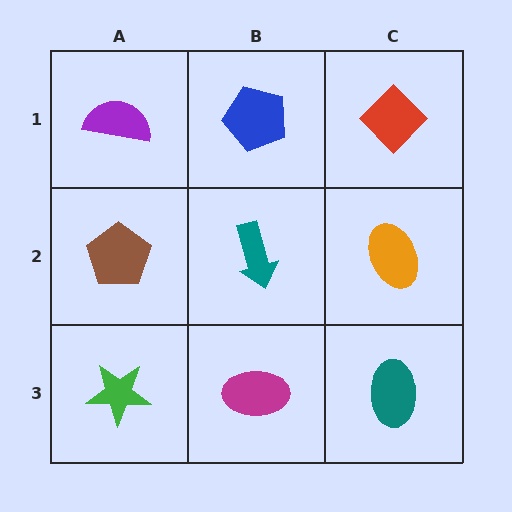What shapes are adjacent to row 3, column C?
An orange ellipse (row 2, column C), a magenta ellipse (row 3, column B).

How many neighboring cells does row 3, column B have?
3.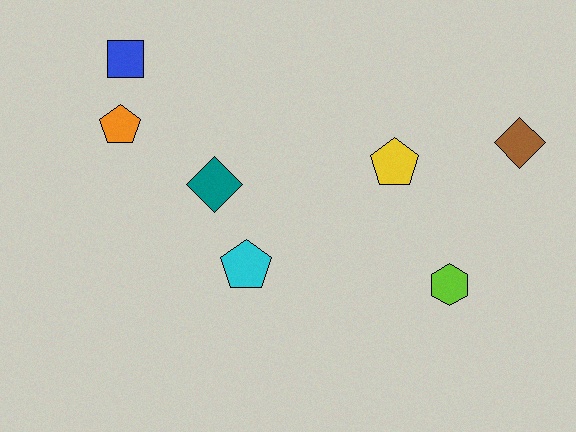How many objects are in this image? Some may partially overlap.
There are 7 objects.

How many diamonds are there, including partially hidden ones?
There are 2 diamonds.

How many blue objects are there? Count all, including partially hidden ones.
There is 1 blue object.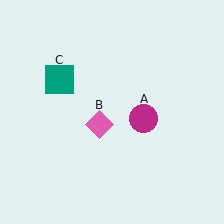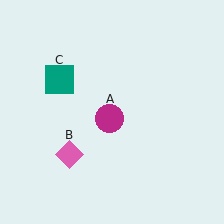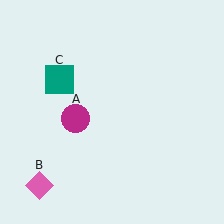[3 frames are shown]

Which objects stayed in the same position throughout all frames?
Teal square (object C) remained stationary.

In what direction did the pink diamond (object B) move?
The pink diamond (object B) moved down and to the left.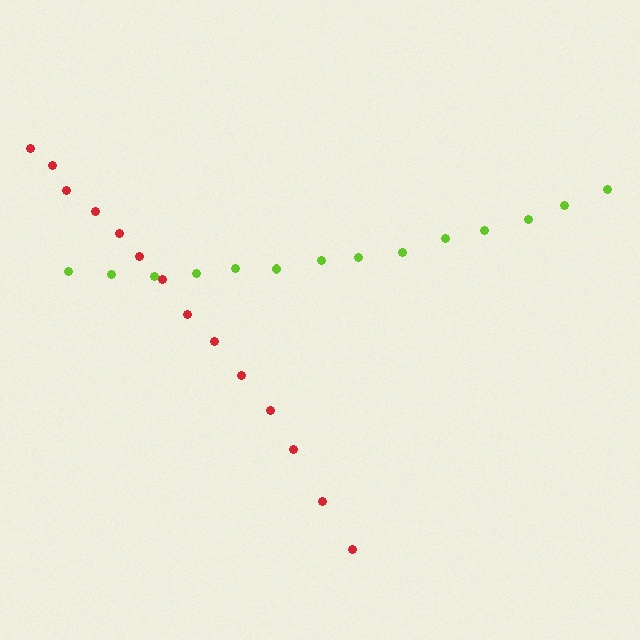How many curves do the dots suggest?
There are 2 distinct paths.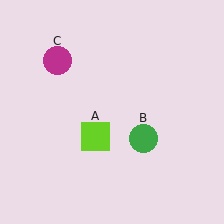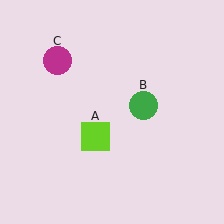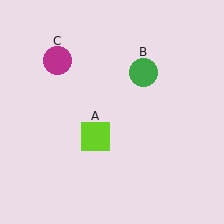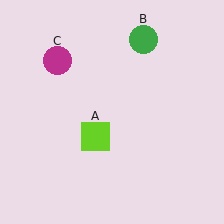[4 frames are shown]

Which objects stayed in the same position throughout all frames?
Lime square (object A) and magenta circle (object C) remained stationary.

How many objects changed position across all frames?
1 object changed position: green circle (object B).